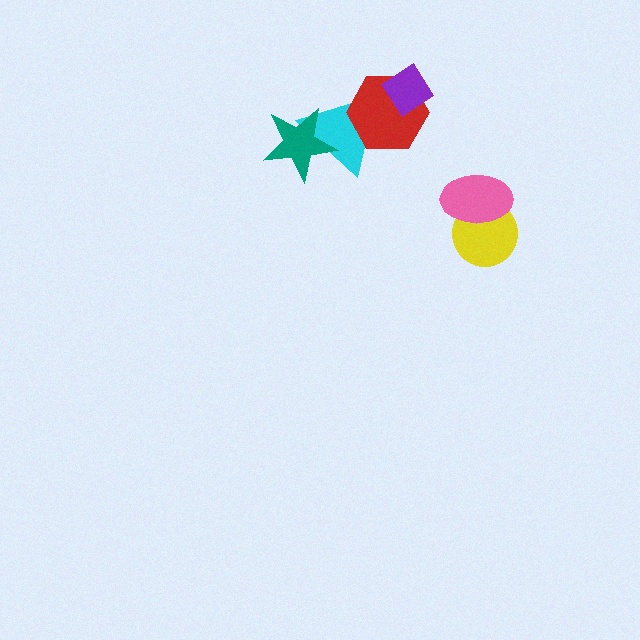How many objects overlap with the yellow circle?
1 object overlaps with the yellow circle.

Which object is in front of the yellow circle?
The pink ellipse is in front of the yellow circle.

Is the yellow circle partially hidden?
Yes, it is partially covered by another shape.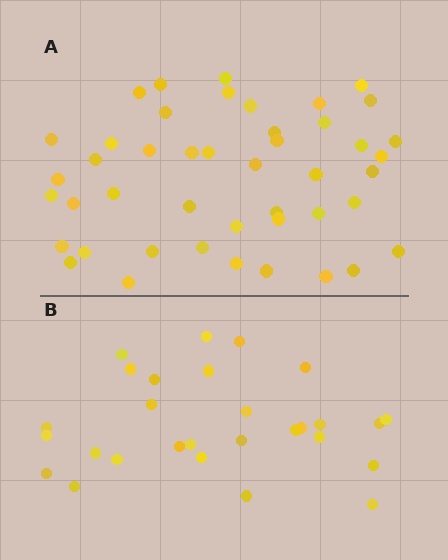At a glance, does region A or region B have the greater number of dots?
Region A (the top region) has more dots.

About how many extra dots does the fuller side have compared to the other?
Region A has approximately 15 more dots than region B.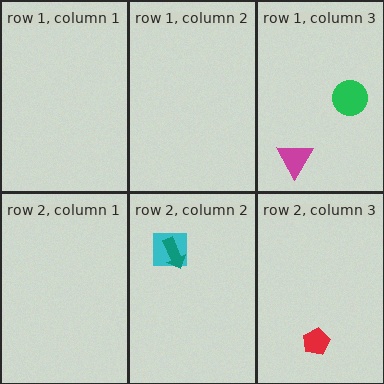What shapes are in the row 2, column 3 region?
The red pentagon.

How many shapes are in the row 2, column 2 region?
2.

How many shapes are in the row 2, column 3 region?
1.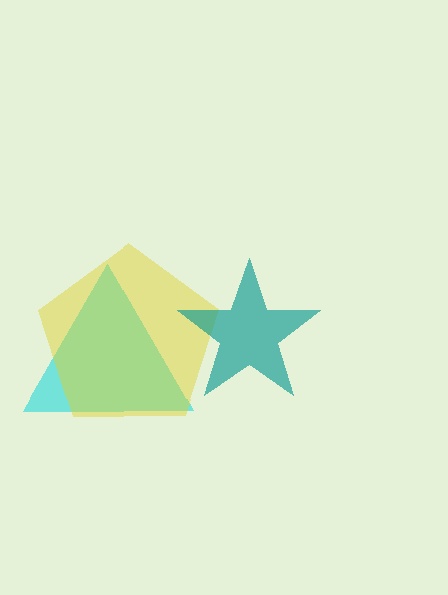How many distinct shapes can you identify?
There are 3 distinct shapes: a cyan triangle, a yellow pentagon, a teal star.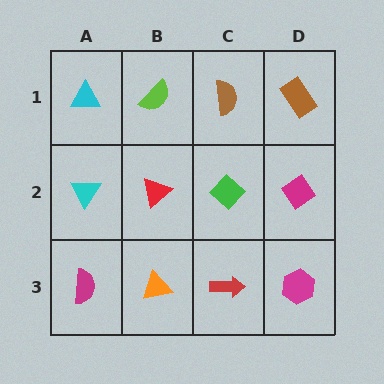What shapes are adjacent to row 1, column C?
A green diamond (row 2, column C), a lime semicircle (row 1, column B), a brown rectangle (row 1, column D).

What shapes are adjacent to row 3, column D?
A magenta diamond (row 2, column D), a red arrow (row 3, column C).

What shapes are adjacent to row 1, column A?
A cyan triangle (row 2, column A), a lime semicircle (row 1, column B).